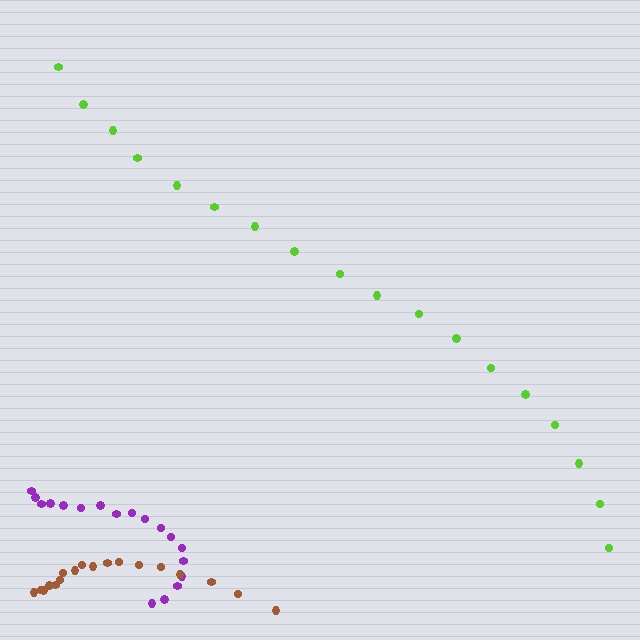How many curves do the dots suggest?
There are 3 distinct paths.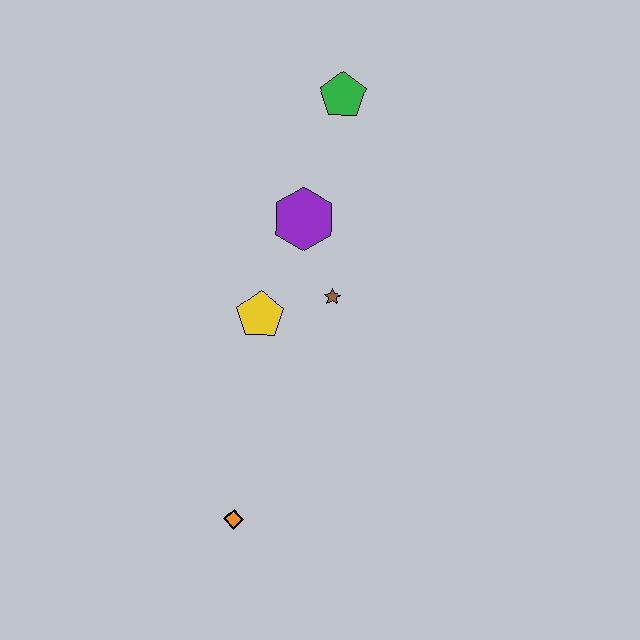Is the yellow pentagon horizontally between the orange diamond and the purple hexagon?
Yes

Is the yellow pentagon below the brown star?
Yes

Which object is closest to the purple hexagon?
The brown star is closest to the purple hexagon.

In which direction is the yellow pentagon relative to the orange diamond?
The yellow pentagon is above the orange diamond.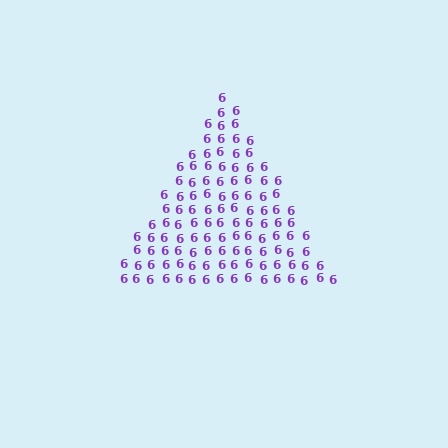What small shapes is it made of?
It is made of small digit 6's.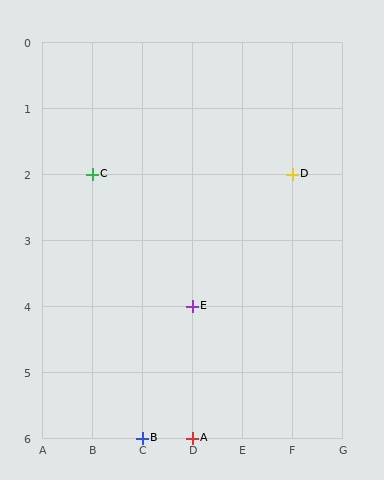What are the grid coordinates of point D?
Point D is at grid coordinates (F, 2).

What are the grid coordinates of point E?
Point E is at grid coordinates (D, 4).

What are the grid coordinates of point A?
Point A is at grid coordinates (D, 6).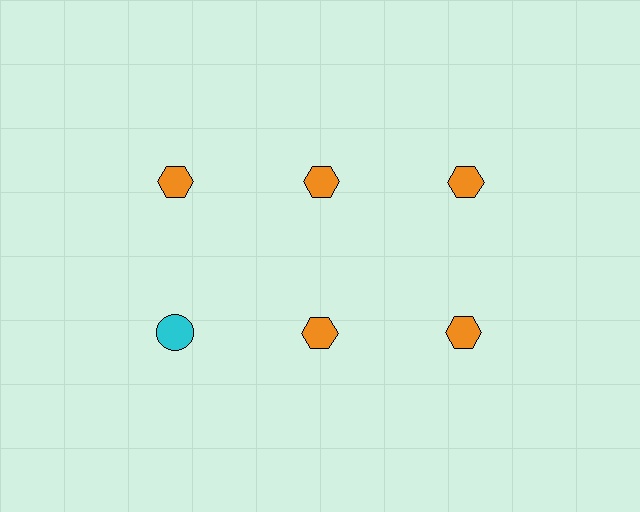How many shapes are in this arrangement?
There are 6 shapes arranged in a grid pattern.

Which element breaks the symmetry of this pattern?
The cyan circle in the second row, leftmost column breaks the symmetry. All other shapes are orange hexagons.